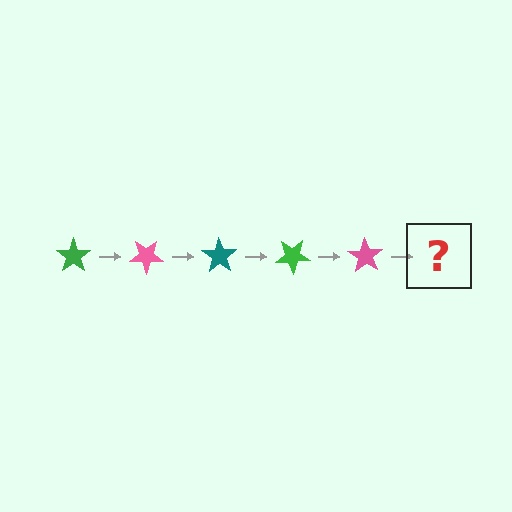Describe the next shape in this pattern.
It should be a teal star, rotated 175 degrees from the start.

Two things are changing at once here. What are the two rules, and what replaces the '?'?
The two rules are that it rotates 35 degrees each step and the color cycles through green, pink, and teal. The '?' should be a teal star, rotated 175 degrees from the start.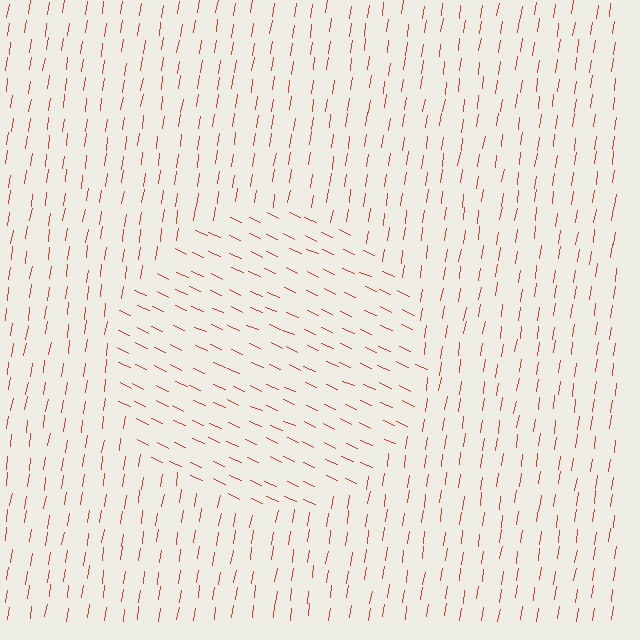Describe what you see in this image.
The image is filled with small red line segments. A circle region in the image has lines oriented differently from the surrounding lines, creating a visible texture boundary.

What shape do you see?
I see a circle.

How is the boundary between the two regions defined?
The boundary is defined purely by a change in line orientation (approximately 74 degrees difference). All lines are the same color and thickness.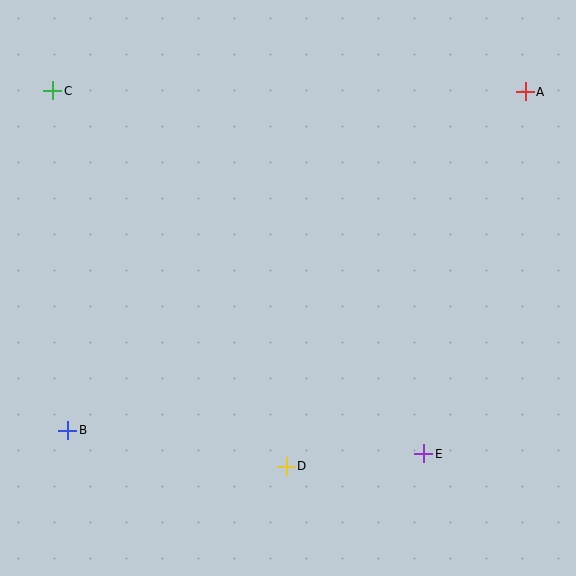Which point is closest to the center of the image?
Point D at (286, 466) is closest to the center.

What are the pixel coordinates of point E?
Point E is at (424, 454).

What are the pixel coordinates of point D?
Point D is at (286, 466).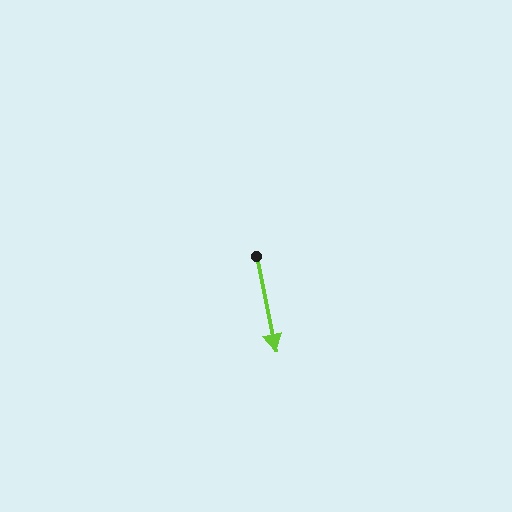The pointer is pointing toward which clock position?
Roughly 6 o'clock.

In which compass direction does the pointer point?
South.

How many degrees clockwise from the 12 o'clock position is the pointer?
Approximately 169 degrees.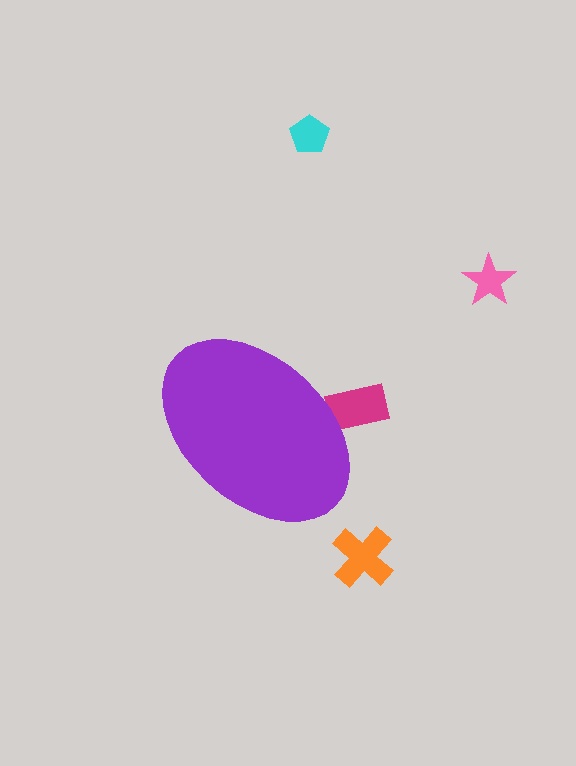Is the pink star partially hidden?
No, the pink star is fully visible.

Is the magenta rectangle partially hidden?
Yes, the magenta rectangle is partially hidden behind the purple ellipse.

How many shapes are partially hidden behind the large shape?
1 shape is partially hidden.